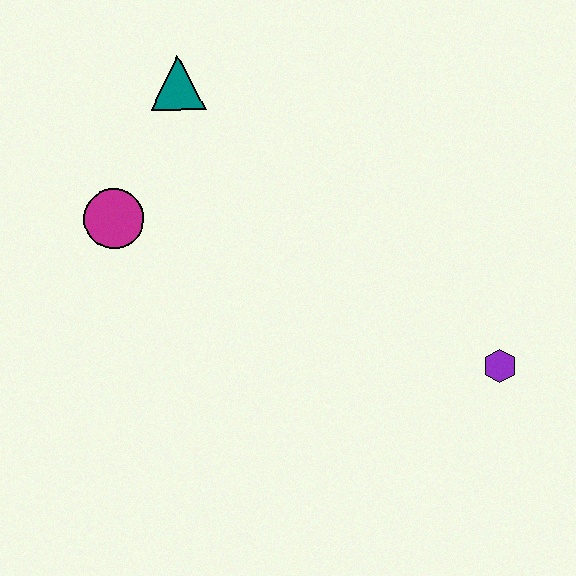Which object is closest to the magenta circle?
The teal triangle is closest to the magenta circle.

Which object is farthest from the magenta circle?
The purple hexagon is farthest from the magenta circle.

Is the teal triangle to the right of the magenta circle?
Yes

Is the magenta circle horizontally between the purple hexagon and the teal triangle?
No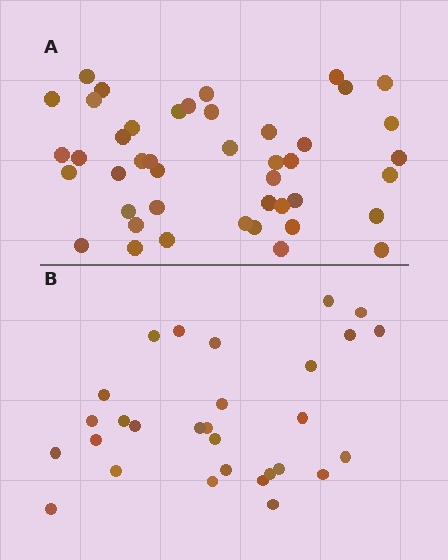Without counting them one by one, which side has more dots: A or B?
Region A (the top region) has more dots.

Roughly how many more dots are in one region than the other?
Region A has approximately 15 more dots than region B.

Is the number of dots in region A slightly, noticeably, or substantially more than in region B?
Region A has substantially more. The ratio is roughly 1.5 to 1.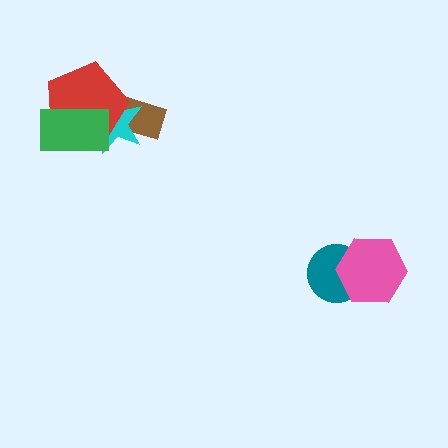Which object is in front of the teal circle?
The pink hexagon is in front of the teal circle.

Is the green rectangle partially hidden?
No, no other shape covers it.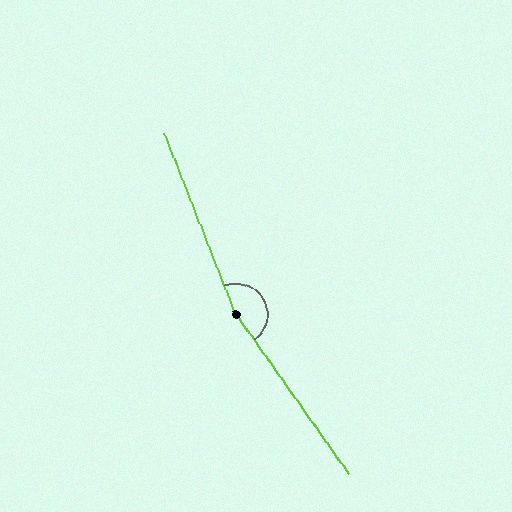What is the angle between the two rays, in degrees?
Approximately 167 degrees.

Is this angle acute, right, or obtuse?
It is obtuse.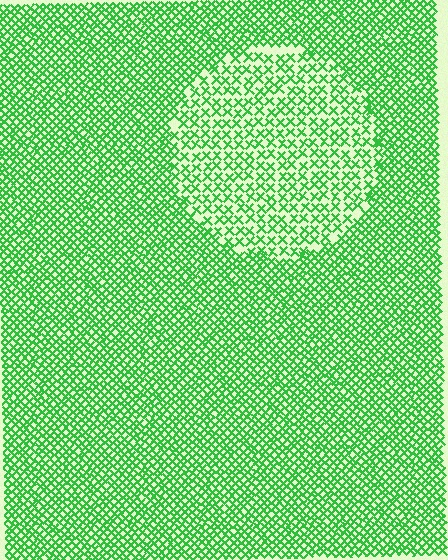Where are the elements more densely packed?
The elements are more densely packed outside the circle boundary.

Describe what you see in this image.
The image contains small green elements arranged at two different densities. A circle-shaped region is visible where the elements are less densely packed than the surrounding area.